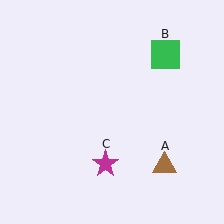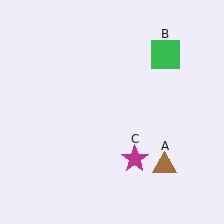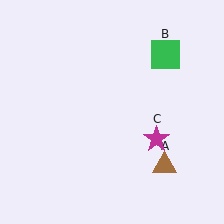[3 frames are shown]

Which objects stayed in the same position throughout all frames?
Brown triangle (object A) and green square (object B) remained stationary.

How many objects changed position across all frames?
1 object changed position: magenta star (object C).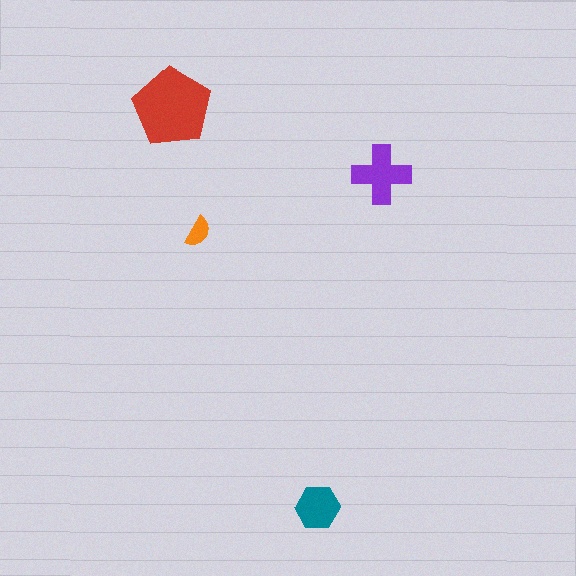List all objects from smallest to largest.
The orange semicircle, the teal hexagon, the purple cross, the red pentagon.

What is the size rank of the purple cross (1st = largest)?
2nd.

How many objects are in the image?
There are 4 objects in the image.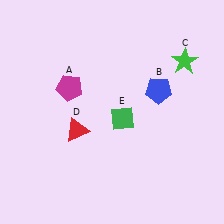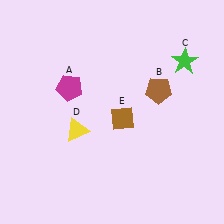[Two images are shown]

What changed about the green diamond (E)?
In Image 1, E is green. In Image 2, it changed to brown.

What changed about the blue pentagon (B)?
In Image 1, B is blue. In Image 2, it changed to brown.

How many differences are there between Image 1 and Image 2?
There are 3 differences between the two images.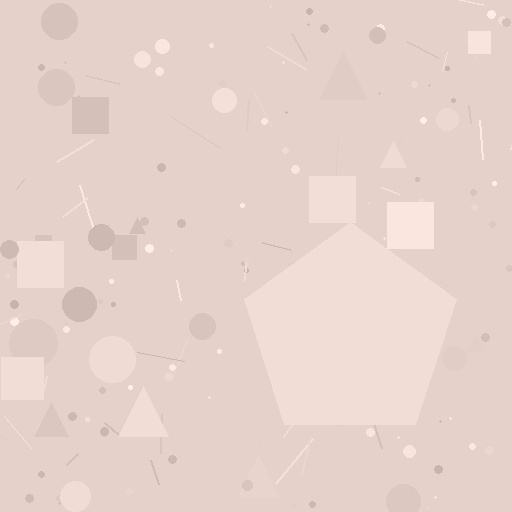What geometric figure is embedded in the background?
A pentagon is embedded in the background.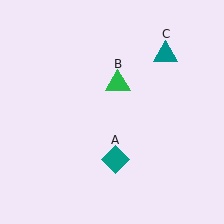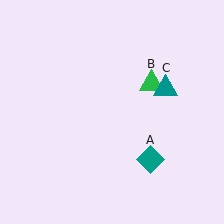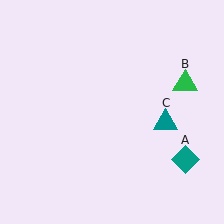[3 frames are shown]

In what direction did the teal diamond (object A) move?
The teal diamond (object A) moved right.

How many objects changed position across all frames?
3 objects changed position: teal diamond (object A), green triangle (object B), teal triangle (object C).